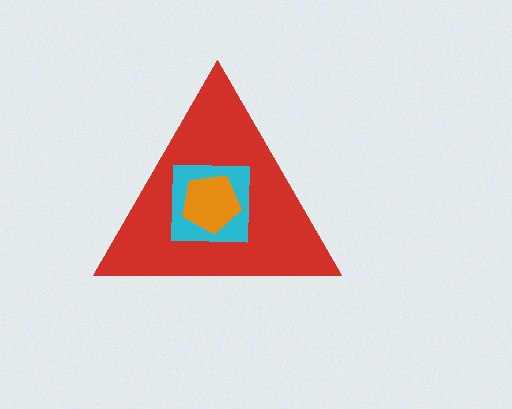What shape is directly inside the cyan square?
The orange pentagon.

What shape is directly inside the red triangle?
The cyan square.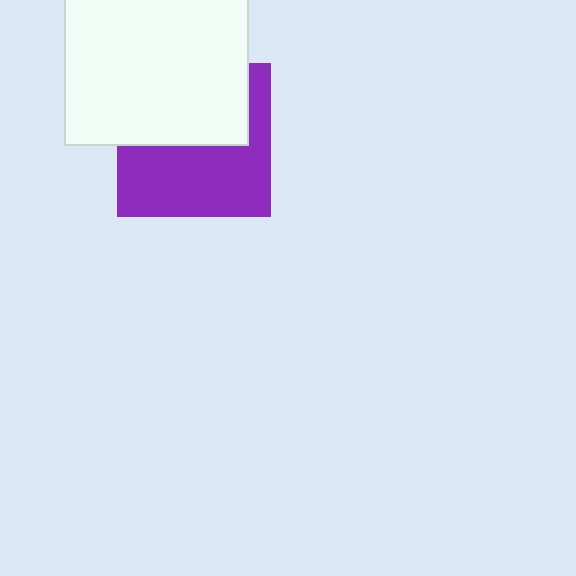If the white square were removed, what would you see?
You would see the complete purple square.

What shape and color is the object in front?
The object in front is a white square.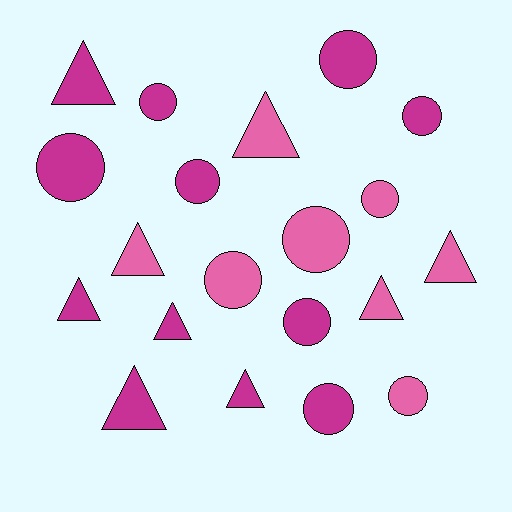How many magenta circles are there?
There are 7 magenta circles.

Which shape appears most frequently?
Circle, with 11 objects.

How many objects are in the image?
There are 20 objects.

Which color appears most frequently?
Magenta, with 12 objects.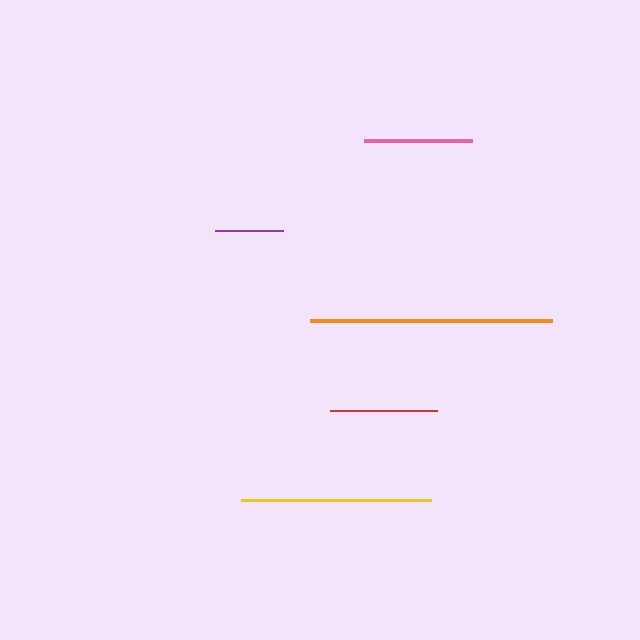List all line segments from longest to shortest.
From longest to shortest: orange, yellow, pink, red, purple.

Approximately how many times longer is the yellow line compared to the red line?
The yellow line is approximately 1.8 times the length of the red line.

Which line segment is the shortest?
The purple line is the shortest at approximately 67 pixels.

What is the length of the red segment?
The red segment is approximately 106 pixels long.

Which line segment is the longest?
The orange line is the longest at approximately 242 pixels.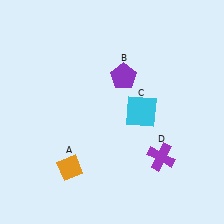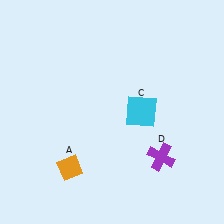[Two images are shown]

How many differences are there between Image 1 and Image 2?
There is 1 difference between the two images.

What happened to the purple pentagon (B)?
The purple pentagon (B) was removed in Image 2. It was in the top-right area of Image 1.